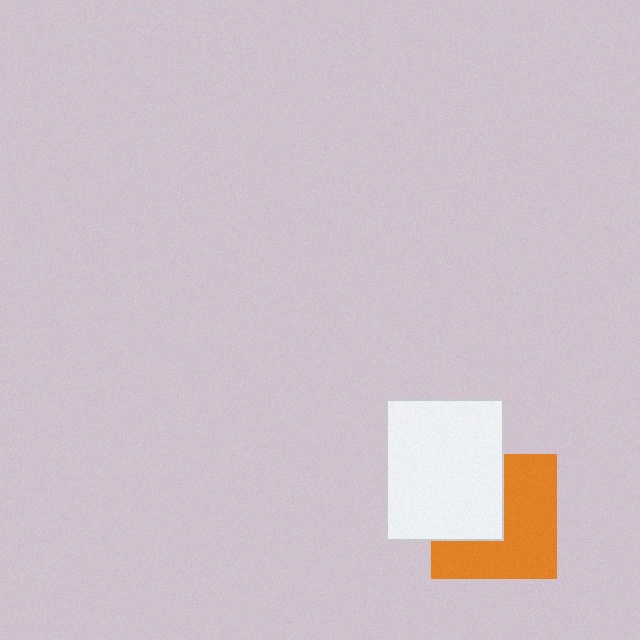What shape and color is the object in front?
The object in front is a white rectangle.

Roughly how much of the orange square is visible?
About half of it is visible (roughly 60%).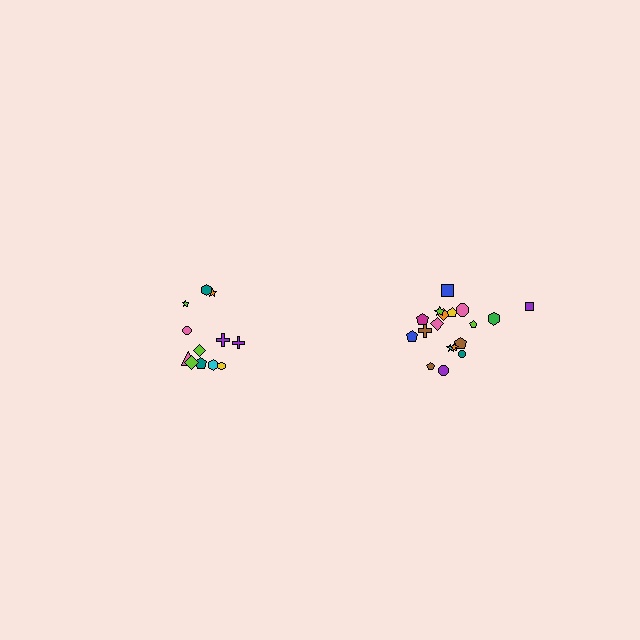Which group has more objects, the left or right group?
The right group.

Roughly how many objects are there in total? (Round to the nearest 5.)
Roughly 30 objects in total.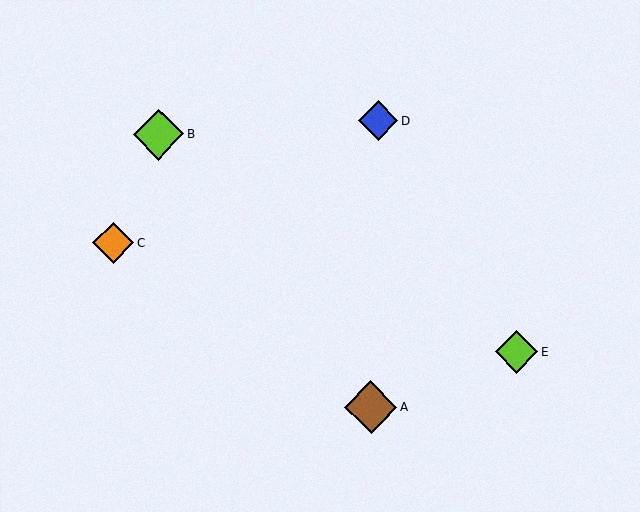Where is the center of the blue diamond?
The center of the blue diamond is at (378, 121).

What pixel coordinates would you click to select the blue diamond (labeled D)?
Click at (378, 121) to select the blue diamond D.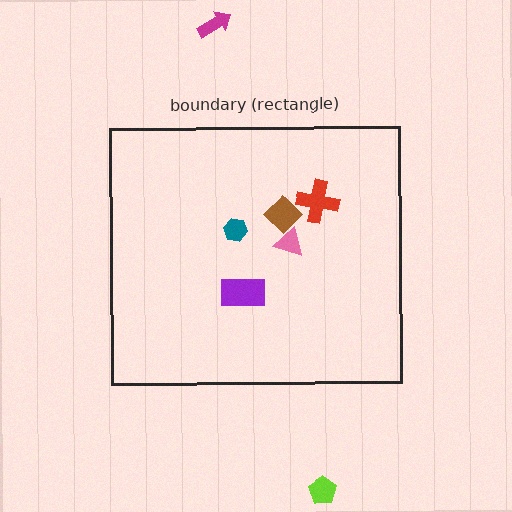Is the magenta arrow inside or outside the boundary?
Outside.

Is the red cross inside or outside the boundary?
Inside.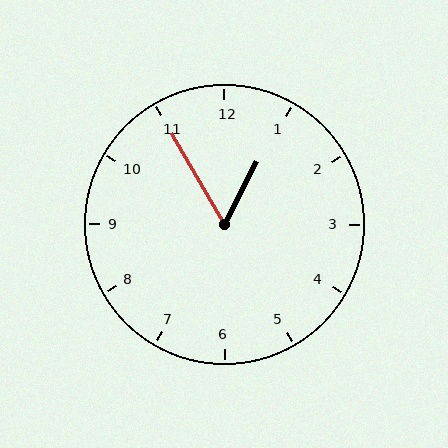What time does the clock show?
12:55.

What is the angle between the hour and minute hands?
Approximately 58 degrees.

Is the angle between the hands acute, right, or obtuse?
It is acute.